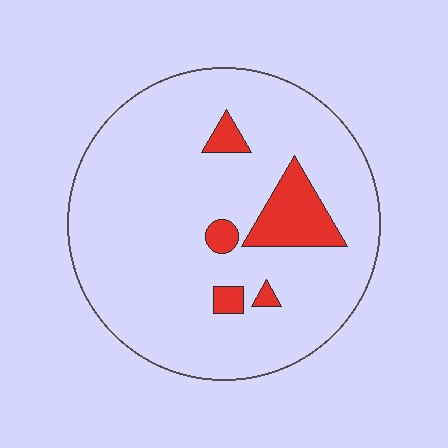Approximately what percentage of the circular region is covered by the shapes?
Approximately 10%.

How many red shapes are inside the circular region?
5.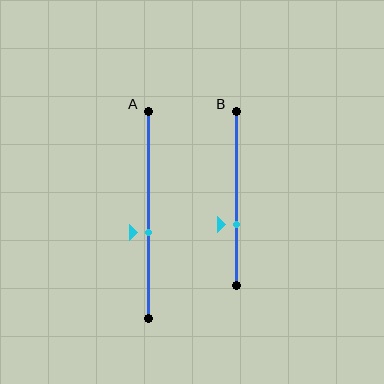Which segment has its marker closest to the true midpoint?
Segment A has its marker closest to the true midpoint.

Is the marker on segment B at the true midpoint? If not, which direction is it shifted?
No, the marker on segment B is shifted downward by about 15% of the segment length.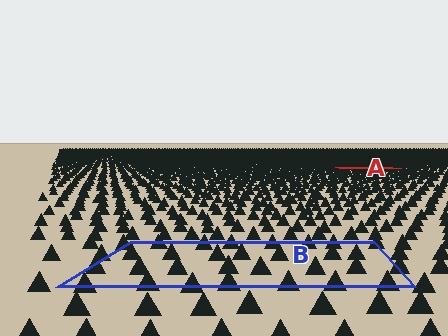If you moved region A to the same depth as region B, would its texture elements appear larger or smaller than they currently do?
They would appear larger. At a closer depth, the same texture elements are projected at a bigger on-screen size.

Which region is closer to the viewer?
Region B is closer. The texture elements there are larger and more spread out.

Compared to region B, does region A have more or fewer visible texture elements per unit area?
Region A has more texture elements per unit area — they are packed more densely because it is farther away.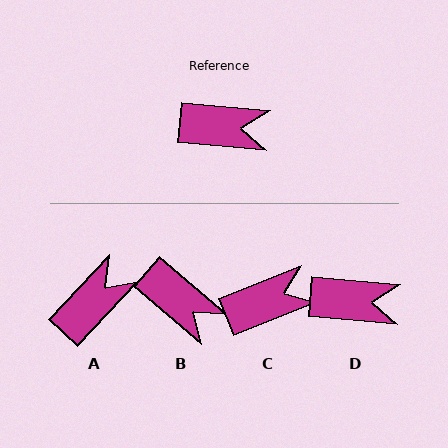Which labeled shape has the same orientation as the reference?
D.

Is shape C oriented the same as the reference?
No, it is off by about 27 degrees.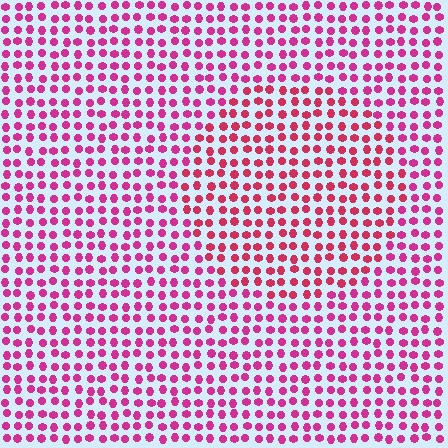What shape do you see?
I see a circle.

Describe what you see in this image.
The image is filled with small magenta elements in a uniform arrangement. A circle-shaped region is visible where the elements are tinted to a slightly different hue, forming a subtle color boundary.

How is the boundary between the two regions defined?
The boundary is defined purely by a slight shift in hue (about 21 degrees). Spacing, size, and orientation are identical on both sides.